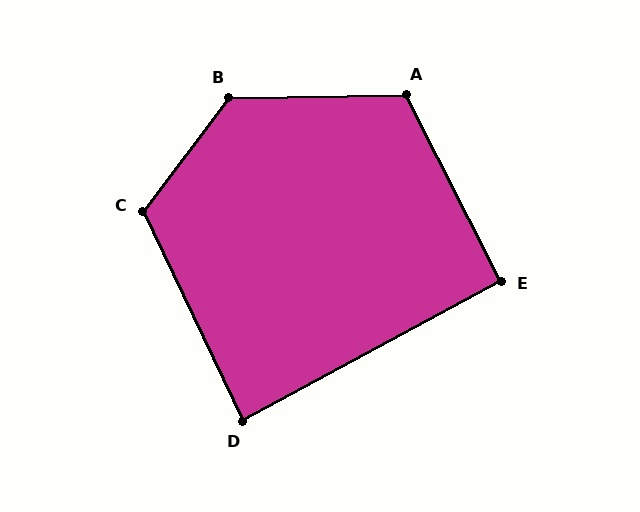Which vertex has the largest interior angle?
B, at approximately 128 degrees.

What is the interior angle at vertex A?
Approximately 116 degrees (obtuse).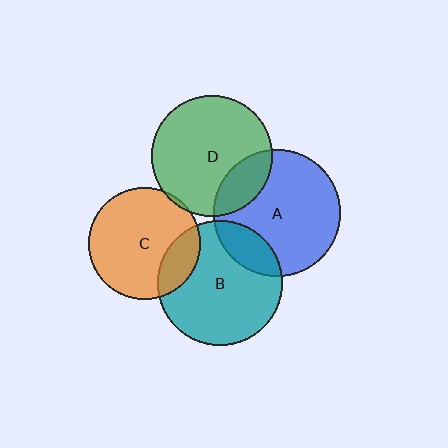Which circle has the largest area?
Circle A (blue).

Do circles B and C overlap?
Yes.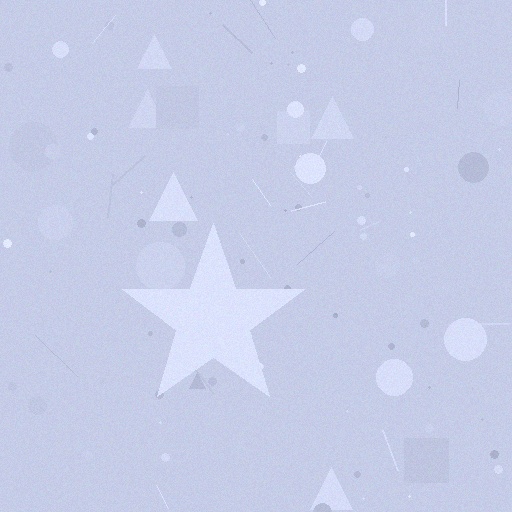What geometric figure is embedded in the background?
A star is embedded in the background.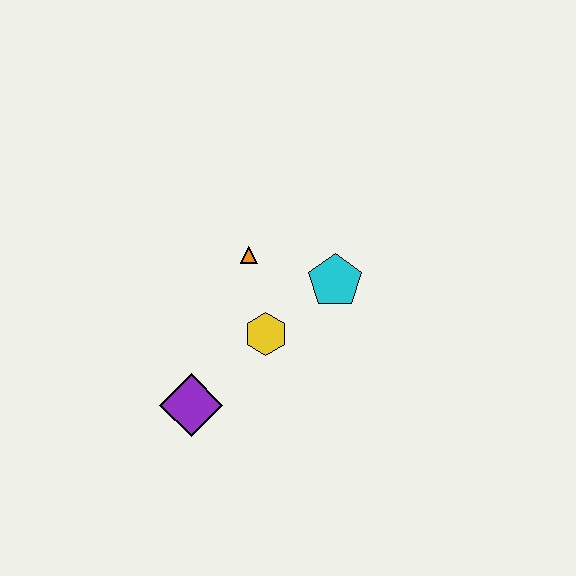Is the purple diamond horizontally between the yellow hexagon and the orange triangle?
No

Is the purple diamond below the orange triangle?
Yes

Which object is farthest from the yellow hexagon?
The purple diamond is farthest from the yellow hexagon.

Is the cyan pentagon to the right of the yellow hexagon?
Yes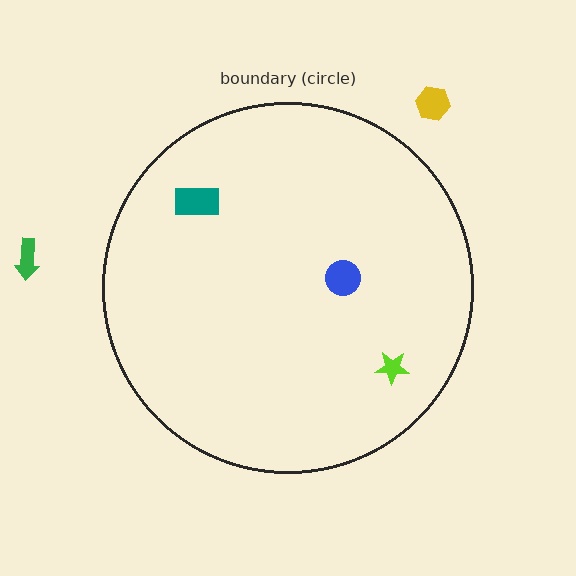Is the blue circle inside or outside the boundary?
Inside.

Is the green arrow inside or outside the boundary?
Outside.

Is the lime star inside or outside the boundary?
Inside.